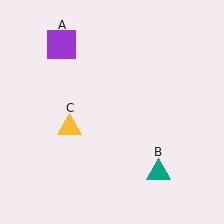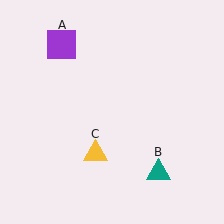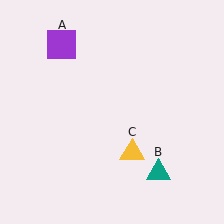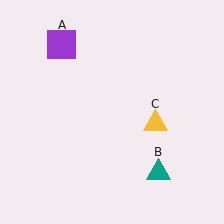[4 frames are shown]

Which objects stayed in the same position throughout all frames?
Purple square (object A) and teal triangle (object B) remained stationary.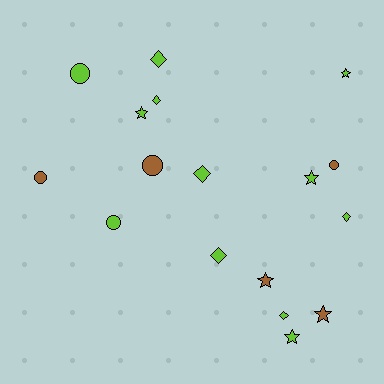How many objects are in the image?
There are 17 objects.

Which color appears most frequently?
Lime, with 12 objects.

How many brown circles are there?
There are 3 brown circles.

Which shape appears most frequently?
Star, with 6 objects.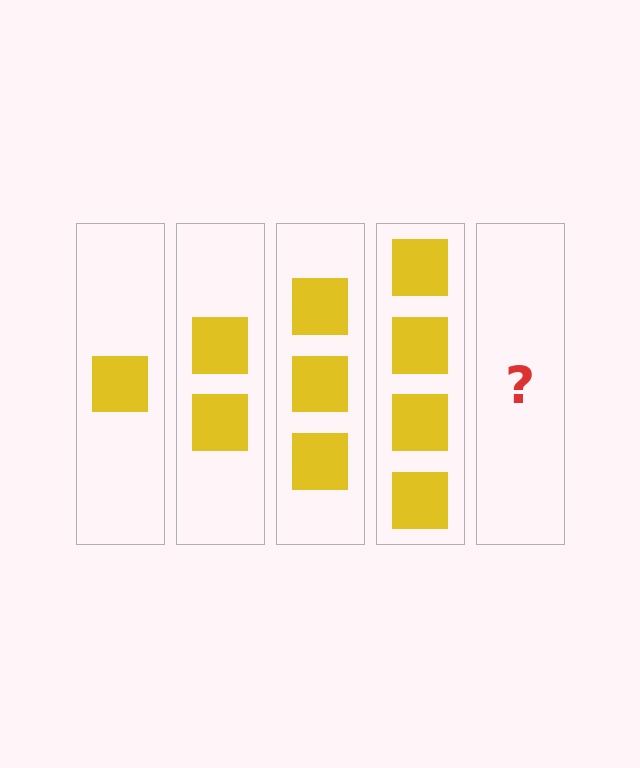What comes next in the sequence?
The next element should be 5 squares.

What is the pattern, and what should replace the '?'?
The pattern is that each step adds one more square. The '?' should be 5 squares.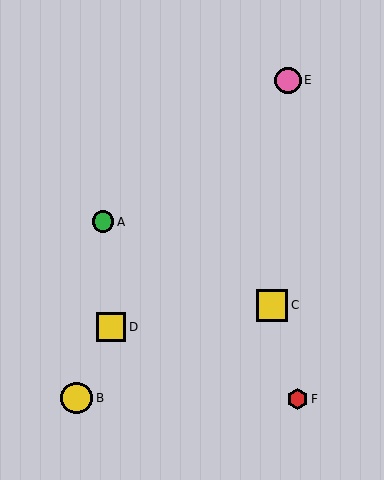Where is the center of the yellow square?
The center of the yellow square is at (111, 327).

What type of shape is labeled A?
Shape A is a green circle.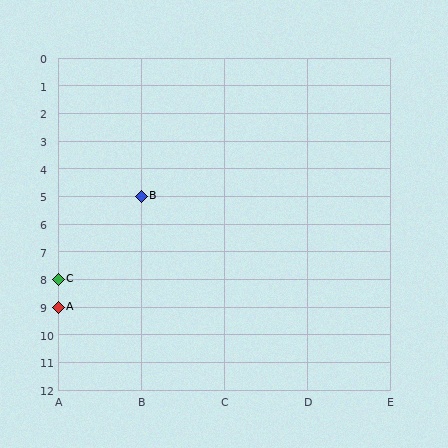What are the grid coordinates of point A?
Point A is at grid coordinates (A, 9).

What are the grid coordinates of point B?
Point B is at grid coordinates (B, 5).